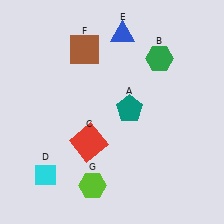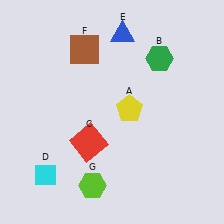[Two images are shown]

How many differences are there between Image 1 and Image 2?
There is 1 difference between the two images.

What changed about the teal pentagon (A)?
In Image 1, A is teal. In Image 2, it changed to yellow.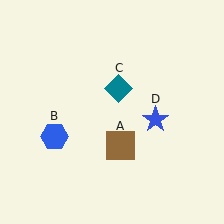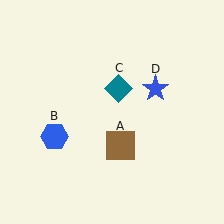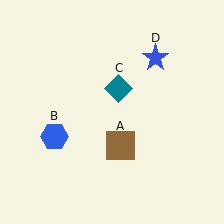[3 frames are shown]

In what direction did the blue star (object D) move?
The blue star (object D) moved up.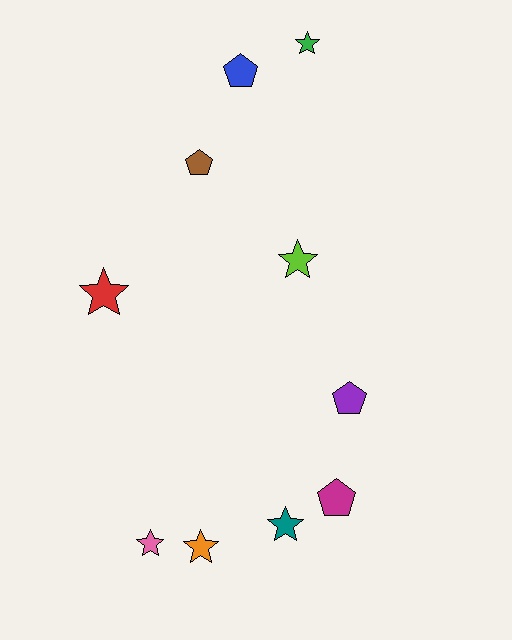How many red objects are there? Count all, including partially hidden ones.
There is 1 red object.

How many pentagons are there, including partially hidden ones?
There are 4 pentagons.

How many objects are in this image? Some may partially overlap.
There are 10 objects.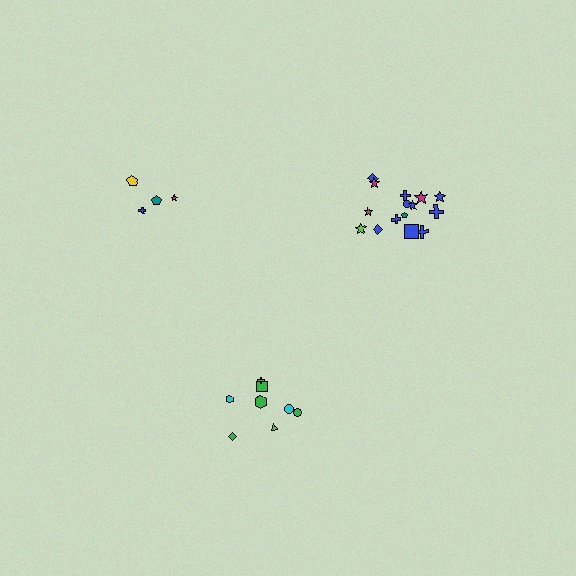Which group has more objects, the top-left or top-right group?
The top-right group.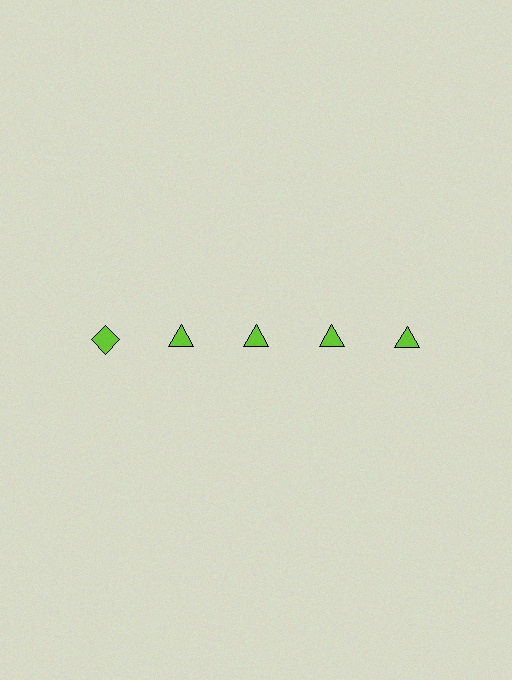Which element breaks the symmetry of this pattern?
The lime diamond in the top row, leftmost column breaks the symmetry. All other shapes are lime triangles.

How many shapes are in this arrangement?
There are 5 shapes arranged in a grid pattern.